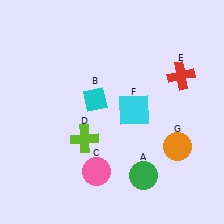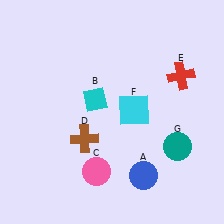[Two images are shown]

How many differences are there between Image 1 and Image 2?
There are 3 differences between the two images.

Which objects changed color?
A changed from green to blue. D changed from lime to brown. G changed from orange to teal.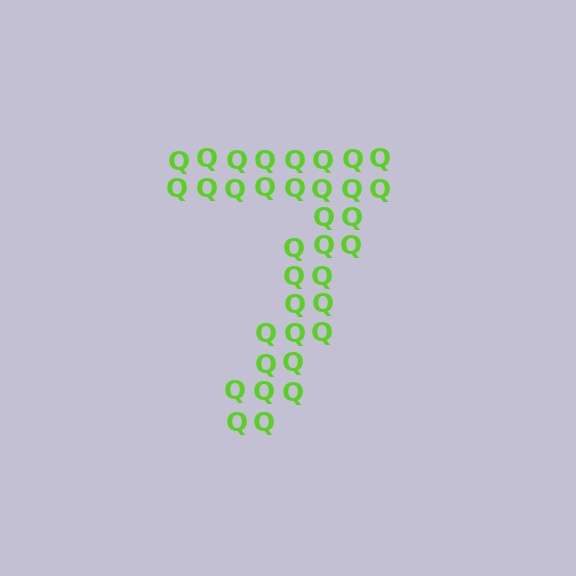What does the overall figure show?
The overall figure shows the digit 7.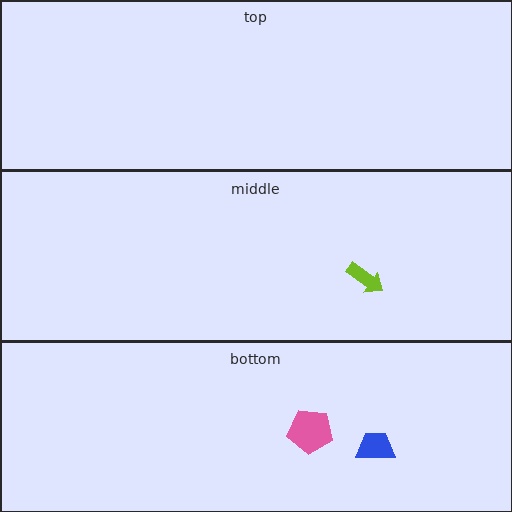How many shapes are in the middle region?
1.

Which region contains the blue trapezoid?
The bottom region.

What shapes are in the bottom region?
The pink pentagon, the blue trapezoid.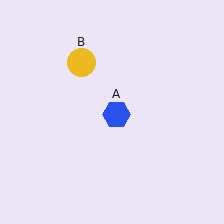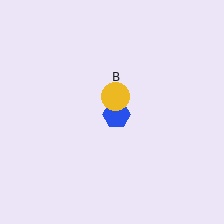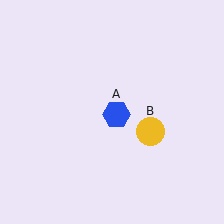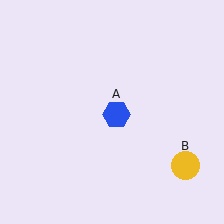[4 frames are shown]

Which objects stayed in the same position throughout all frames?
Blue hexagon (object A) remained stationary.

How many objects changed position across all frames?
1 object changed position: yellow circle (object B).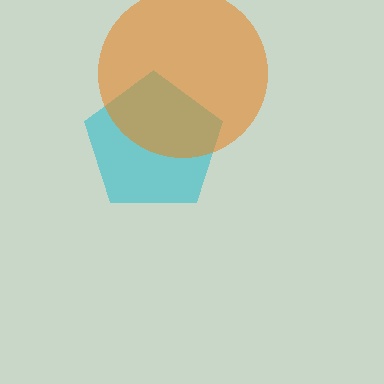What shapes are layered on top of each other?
The layered shapes are: a cyan pentagon, an orange circle.